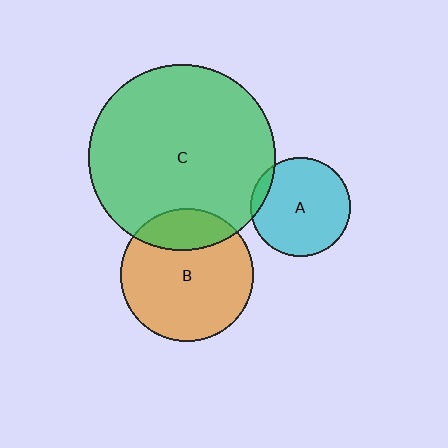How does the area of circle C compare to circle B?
Approximately 2.0 times.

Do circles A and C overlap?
Yes.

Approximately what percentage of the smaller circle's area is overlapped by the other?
Approximately 5%.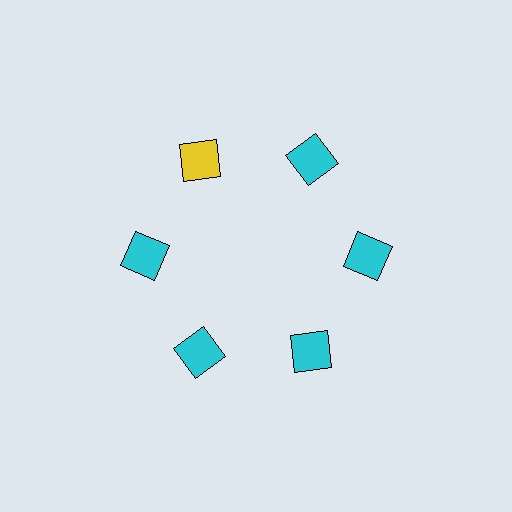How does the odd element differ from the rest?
It has a different color: yellow instead of cyan.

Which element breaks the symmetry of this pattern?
The yellow square at roughly the 11 o'clock position breaks the symmetry. All other shapes are cyan squares.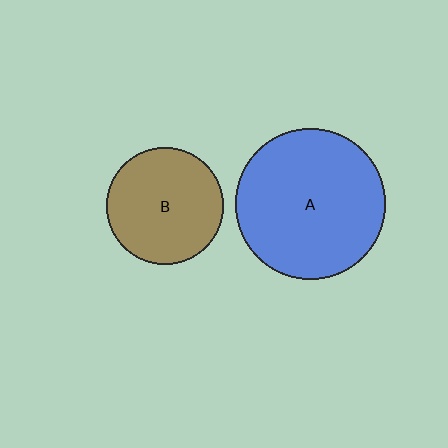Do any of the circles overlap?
No, none of the circles overlap.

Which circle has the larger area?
Circle A (blue).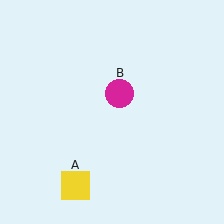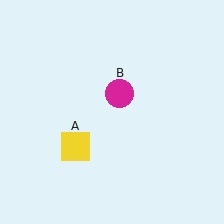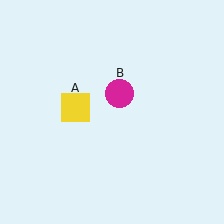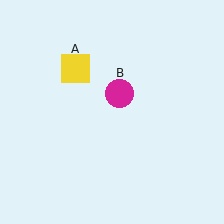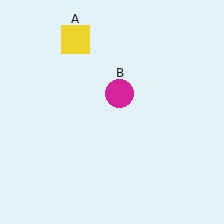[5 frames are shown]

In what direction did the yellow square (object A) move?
The yellow square (object A) moved up.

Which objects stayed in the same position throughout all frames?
Magenta circle (object B) remained stationary.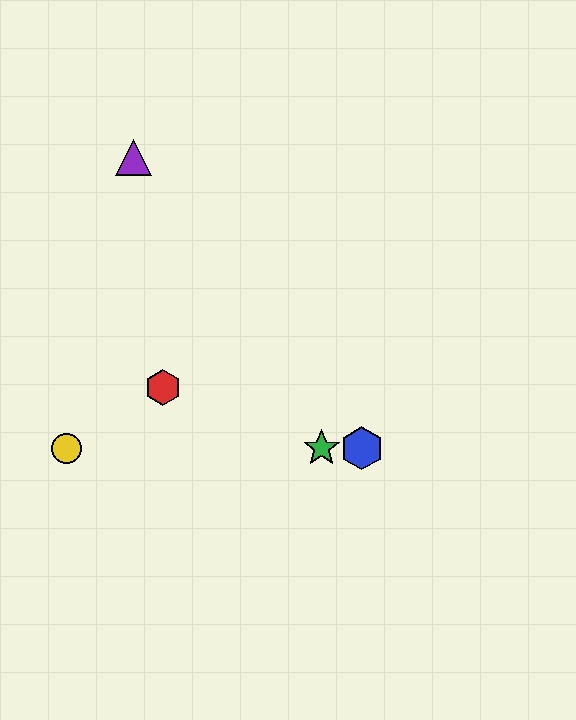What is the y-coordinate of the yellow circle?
The yellow circle is at y≈448.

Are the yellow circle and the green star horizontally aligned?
Yes, both are at y≈448.